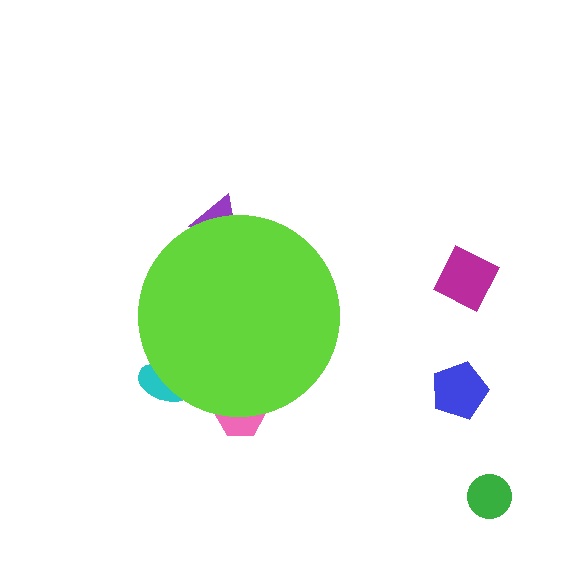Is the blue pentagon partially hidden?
No, the blue pentagon is fully visible.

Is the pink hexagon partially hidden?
Yes, the pink hexagon is partially hidden behind the lime circle.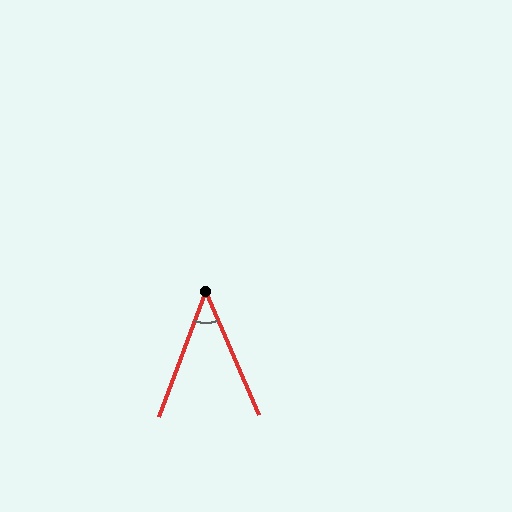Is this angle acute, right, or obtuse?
It is acute.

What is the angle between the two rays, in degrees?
Approximately 44 degrees.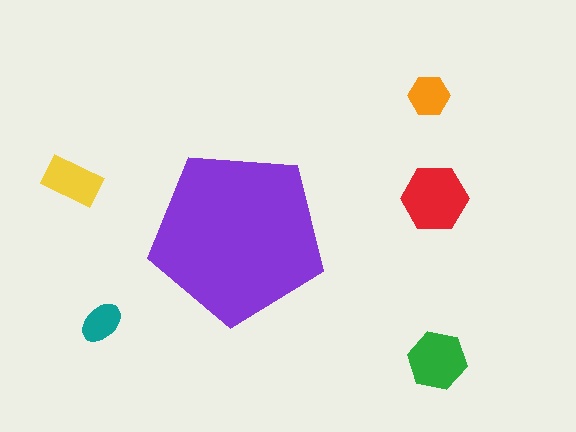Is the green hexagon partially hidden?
No, the green hexagon is fully visible.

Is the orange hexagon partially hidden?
No, the orange hexagon is fully visible.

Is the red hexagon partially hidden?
No, the red hexagon is fully visible.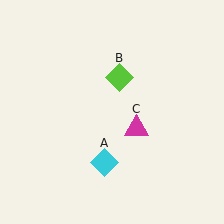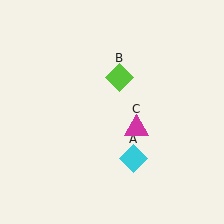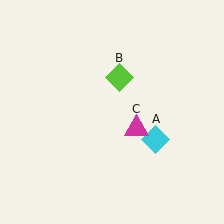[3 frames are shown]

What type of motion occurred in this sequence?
The cyan diamond (object A) rotated counterclockwise around the center of the scene.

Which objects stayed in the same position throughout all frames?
Lime diamond (object B) and magenta triangle (object C) remained stationary.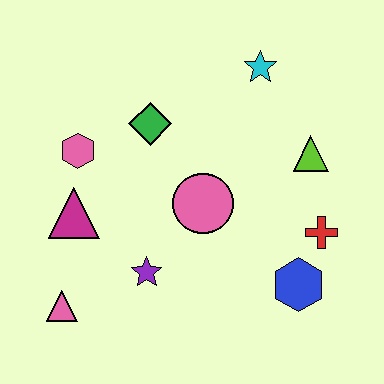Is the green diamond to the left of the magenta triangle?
No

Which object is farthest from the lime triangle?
The pink triangle is farthest from the lime triangle.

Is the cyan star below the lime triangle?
No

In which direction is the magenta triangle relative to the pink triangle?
The magenta triangle is above the pink triangle.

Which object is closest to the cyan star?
The lime triangle is closest to the cyan star.